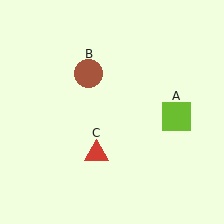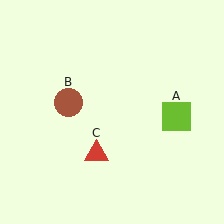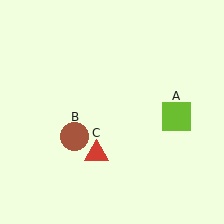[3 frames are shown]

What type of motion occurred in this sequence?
The brown circle (object B) rotated counterclockwise around the center of the scene.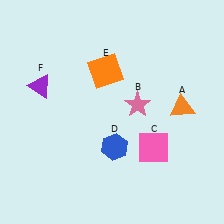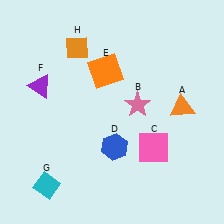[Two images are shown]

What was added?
A cyan diamond (G), an orange diamond (H) were added in Image 2.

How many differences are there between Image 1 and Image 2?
There are 2 differences between the two images.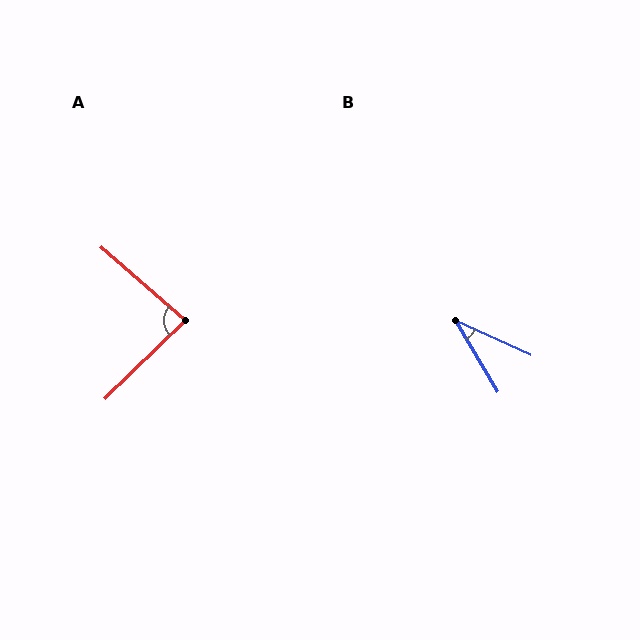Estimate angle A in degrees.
Approximately 86 degrees.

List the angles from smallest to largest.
B (35°), A (86°).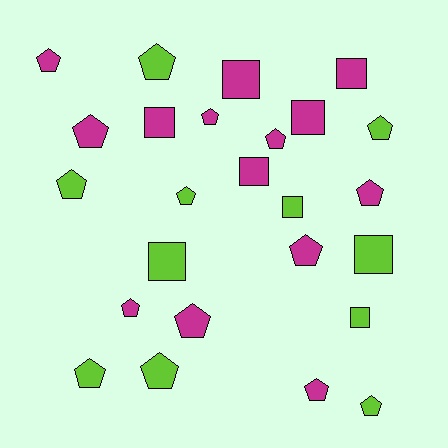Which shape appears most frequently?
Pentagon, with 16 objects.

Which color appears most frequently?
Magenta, with 14 objects.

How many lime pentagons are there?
There are 7 lime pentagons.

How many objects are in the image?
There are 25 objects.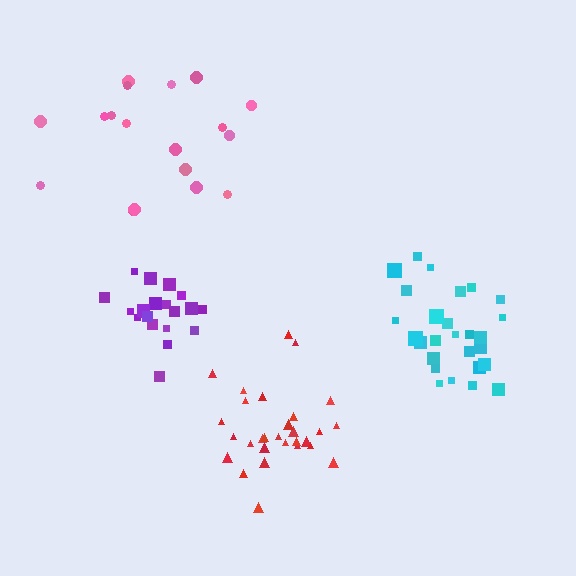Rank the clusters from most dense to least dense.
purple, cyan, red, pink.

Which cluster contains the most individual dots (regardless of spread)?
Red (29).